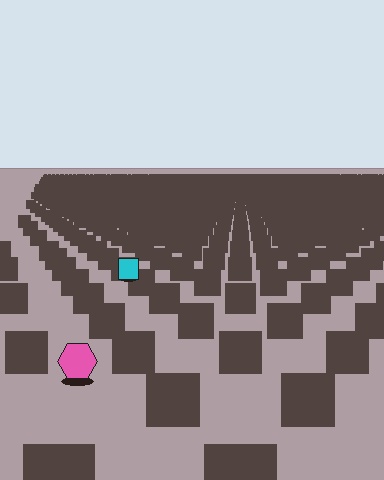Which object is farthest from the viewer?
The cyan square is farthest from the viewer. It appears smaller and the ground texture around it is denser.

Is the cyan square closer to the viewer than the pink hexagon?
No. The pink hexagon is closer — you can tell from the texture gradient: the ground texture is coarser near it.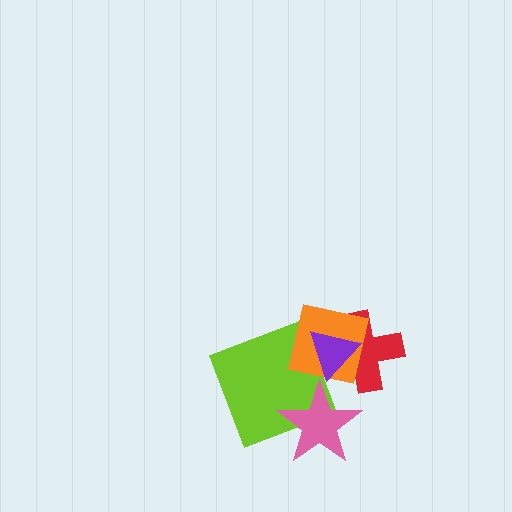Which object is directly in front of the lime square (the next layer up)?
The orange square is directly in front of the lime square.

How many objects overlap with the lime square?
3 objects overlap with the lime square.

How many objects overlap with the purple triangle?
3 objects overlap with the purple triangle.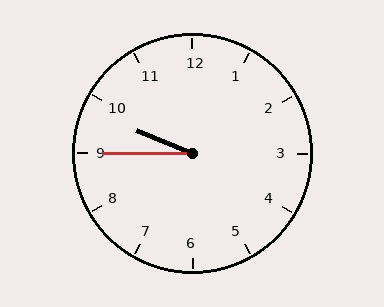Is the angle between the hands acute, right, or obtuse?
It is acute.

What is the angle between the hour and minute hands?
Approximately 22 degrees.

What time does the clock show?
9:45.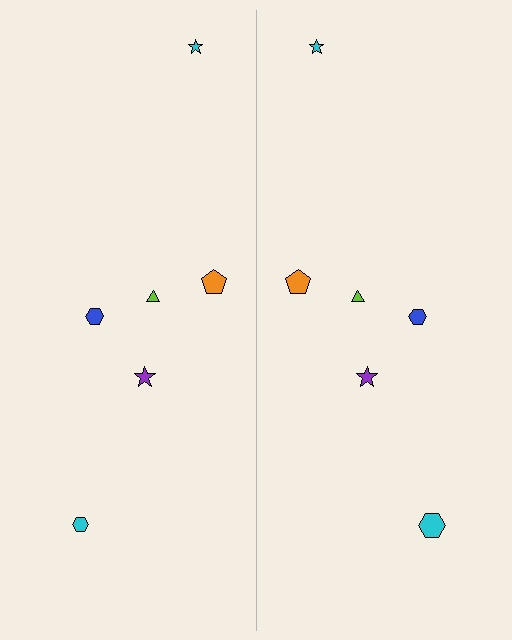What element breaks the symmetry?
The cyan hexagon on the right side has a different size than its mirror counterpart.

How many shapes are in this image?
There are 12 shapes in this image.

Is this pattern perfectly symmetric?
No, the pattern is not perfectly symmetric. The cyan hexagon on the right side has a different size than its mirror counterpart.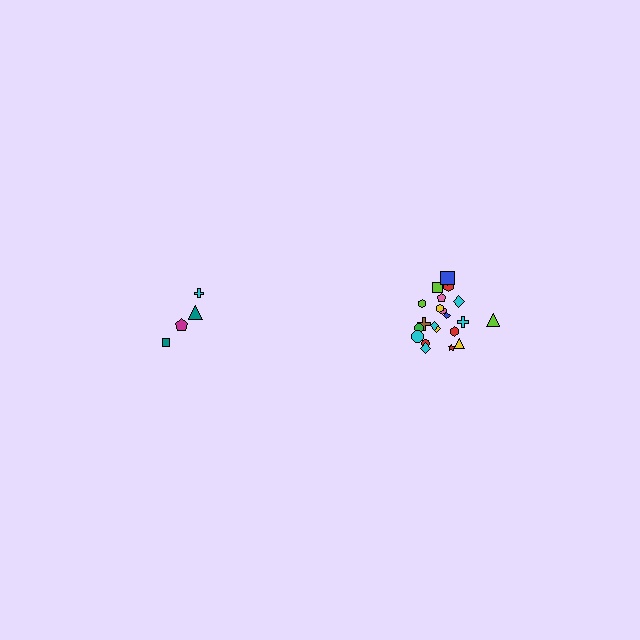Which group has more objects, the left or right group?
The right group.